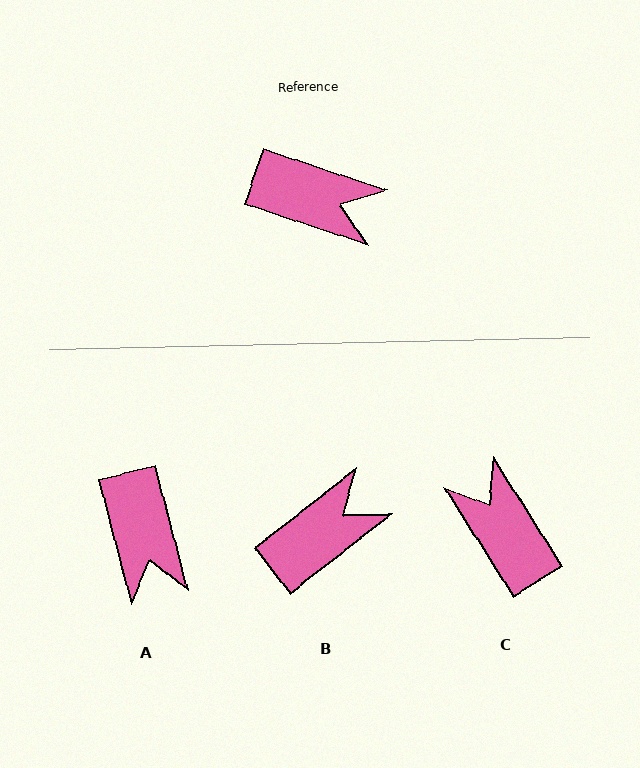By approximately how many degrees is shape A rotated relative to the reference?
Approximately 57 degrees clockwise.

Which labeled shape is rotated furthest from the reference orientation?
C, about 141 degrees away.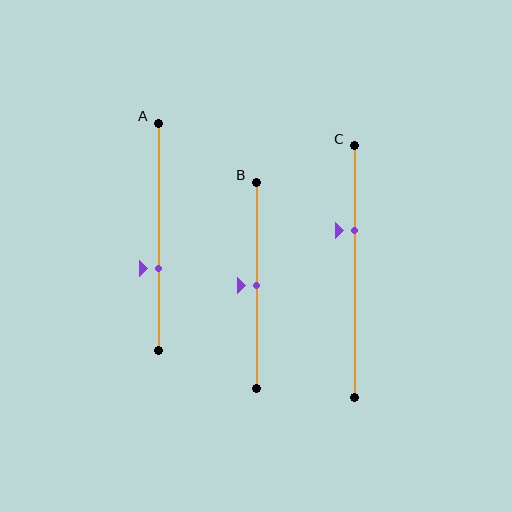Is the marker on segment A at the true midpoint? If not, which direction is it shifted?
No, the marker on segment A is shifted downward by about 14% of the segment length.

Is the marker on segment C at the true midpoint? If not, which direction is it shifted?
No, the marker on segment C is shifted upward by about 16% of the segment length.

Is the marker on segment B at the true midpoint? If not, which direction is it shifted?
Yes, the marker on segment B is at the true midpoint.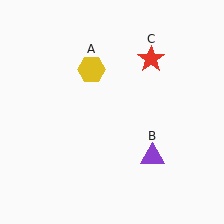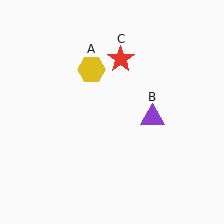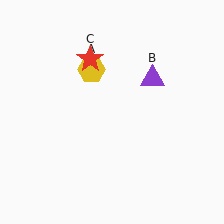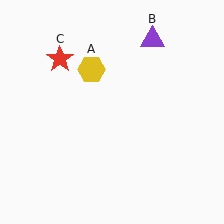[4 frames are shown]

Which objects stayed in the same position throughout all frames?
Yellow hexagon (object A) remained stationary.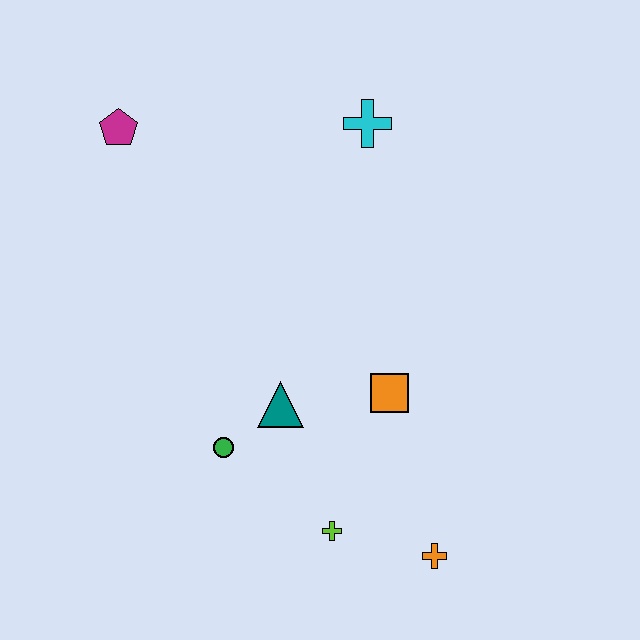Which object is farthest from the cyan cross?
The orange cross is farthest from the cyan cross.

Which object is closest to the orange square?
The teal triangle is closest to the orange square.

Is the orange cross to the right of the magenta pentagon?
Yes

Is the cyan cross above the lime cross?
Yes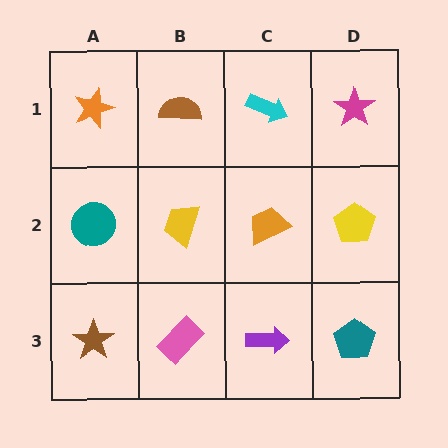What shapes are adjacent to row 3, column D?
A yellow pentagon (row 2, column D), a purple arrow (row 3, column C).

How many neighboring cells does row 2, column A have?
3.